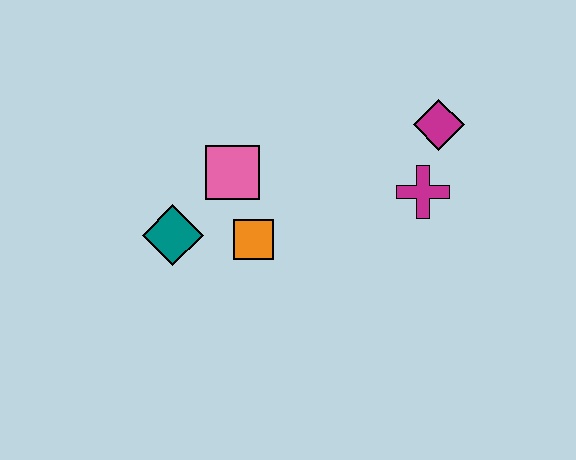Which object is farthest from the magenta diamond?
The teal diamond is farthest from the magenta diamond.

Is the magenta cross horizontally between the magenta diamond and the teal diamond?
Yes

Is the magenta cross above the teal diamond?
Yes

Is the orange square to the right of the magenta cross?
No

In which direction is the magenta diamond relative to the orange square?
The magenta diamond is to the right of the orange square.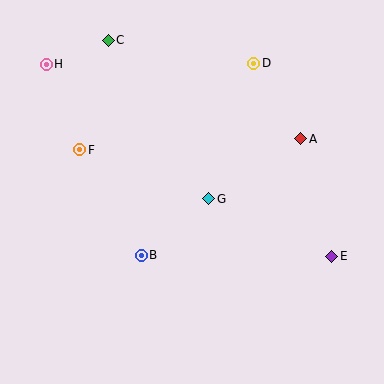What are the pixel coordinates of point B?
Point B is at (141, 255).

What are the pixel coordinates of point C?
Point C is at (108, 40).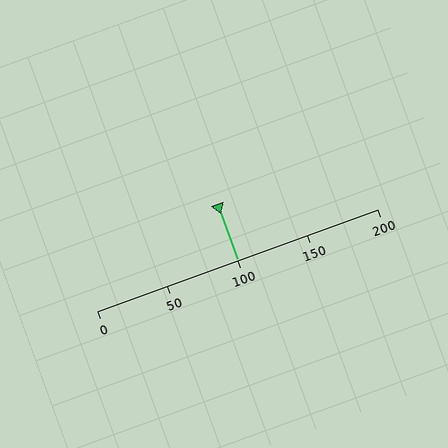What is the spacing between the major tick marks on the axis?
The major ticks are spaced 50 apart.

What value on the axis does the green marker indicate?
The marker indicates approximately 100.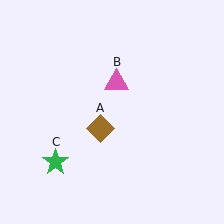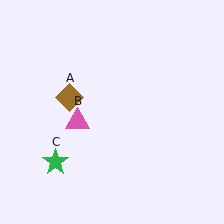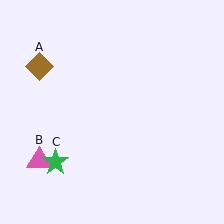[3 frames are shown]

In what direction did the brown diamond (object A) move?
The brown diamond (object A) moved up and to the left.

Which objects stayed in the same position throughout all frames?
Green star (object C) remained stationary.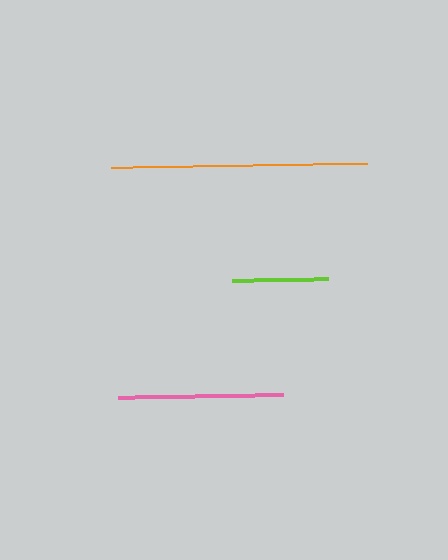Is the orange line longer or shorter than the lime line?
The orange line is longer than the lime line.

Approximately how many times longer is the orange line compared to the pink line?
The orange line is approximately 1.6 times the length of the pink line.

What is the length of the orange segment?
The orange segment is approximately 256 pixels long.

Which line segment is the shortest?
The lime line is the shortest at approximately 95 pixels.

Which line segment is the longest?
The orange line is the longest at approximately 256 pixels.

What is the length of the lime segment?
The lime segment is approximately 95 pixels long.